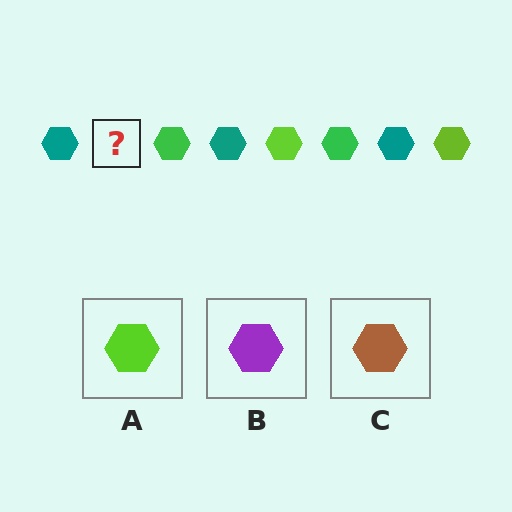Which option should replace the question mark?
Option A.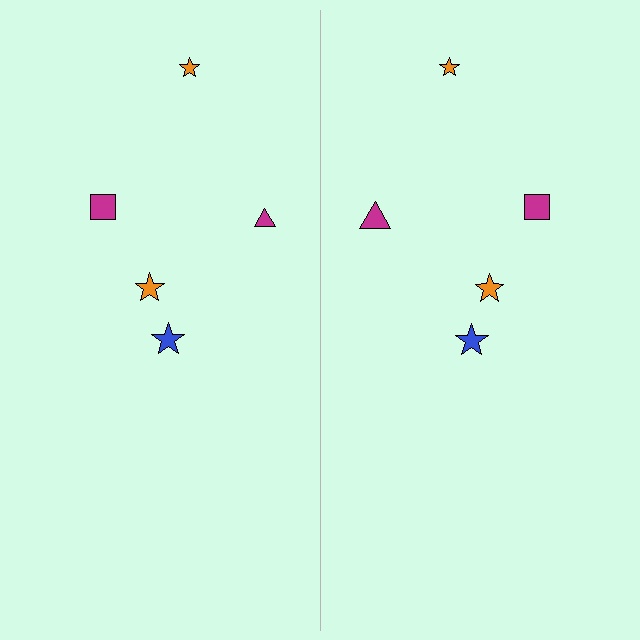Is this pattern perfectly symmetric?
No, the pattern is not perfectly symmetric. The magenta triangle on the right side has a different size than its mirror counterpart.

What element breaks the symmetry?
The magenta triangle on the right side has a different size than its mirror counterpart.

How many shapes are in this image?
There are 10 shapes in this image.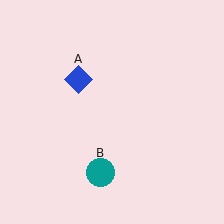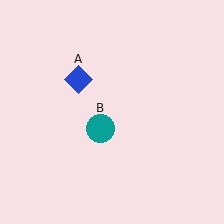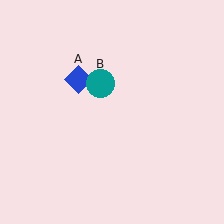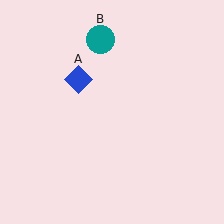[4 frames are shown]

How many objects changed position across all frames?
1 object changed position: teal circle (object B).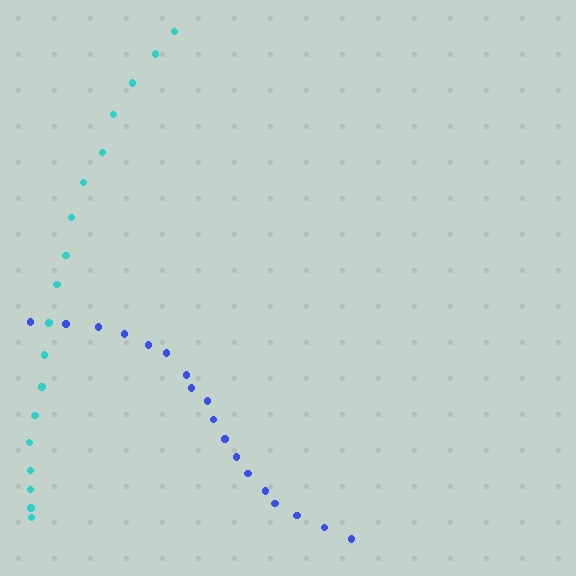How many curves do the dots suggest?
There are 2 distinct paths.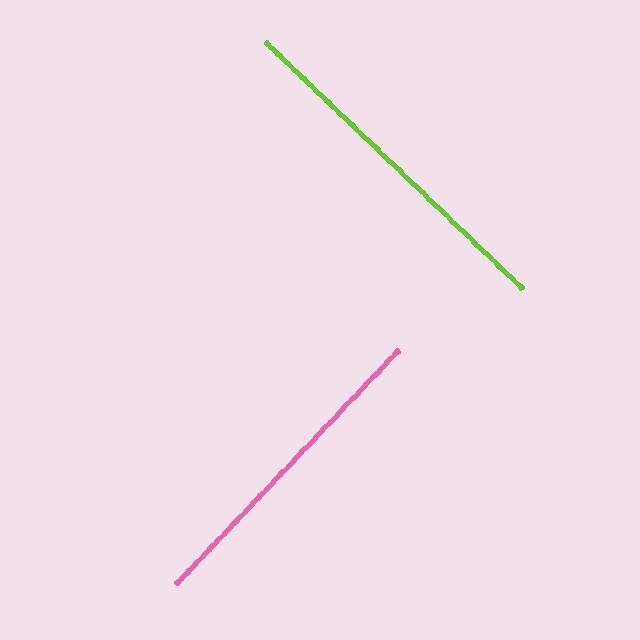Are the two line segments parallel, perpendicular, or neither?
Perpendicular — they meet at approximately 90°.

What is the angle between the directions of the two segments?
Approximately 90 degrees.